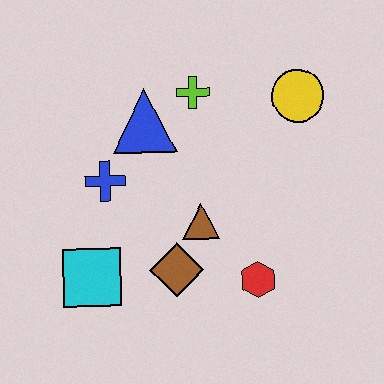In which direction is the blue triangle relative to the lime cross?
The blue triangle is to the left of the lime cross.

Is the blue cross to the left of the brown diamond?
Yes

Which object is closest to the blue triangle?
The lime cross is closest to the blue triangle.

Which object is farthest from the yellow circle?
The cyan square is farthest from the yellow circle.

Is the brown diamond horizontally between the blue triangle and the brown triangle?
Yes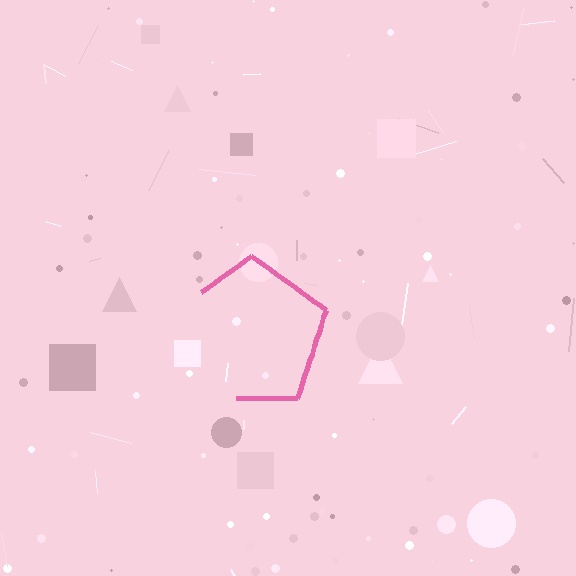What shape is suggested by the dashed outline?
The dashed outline suggests a pentagon.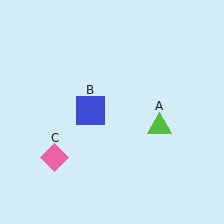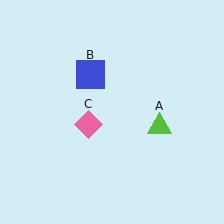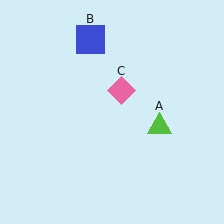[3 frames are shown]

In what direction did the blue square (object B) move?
The blue square (object B) moved up.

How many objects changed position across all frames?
2 objects changed position: blue square (object B), pink diamond (object C).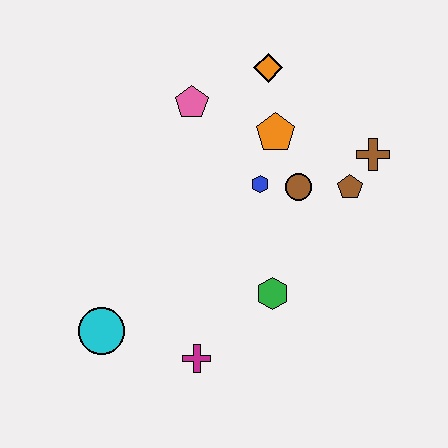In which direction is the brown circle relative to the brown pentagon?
The brown circle is to the left of the brown pentagon.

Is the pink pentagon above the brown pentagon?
Yes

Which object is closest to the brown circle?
The blue hexagon is closest to the brown circle.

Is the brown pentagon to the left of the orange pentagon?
No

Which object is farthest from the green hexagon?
The orange diamond is farthest from the green hexagon.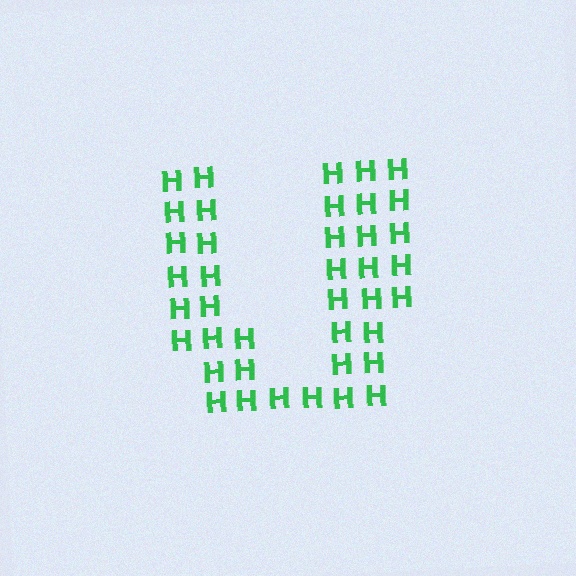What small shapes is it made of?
It is made of small letter H's.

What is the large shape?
The large shape is the letter U.